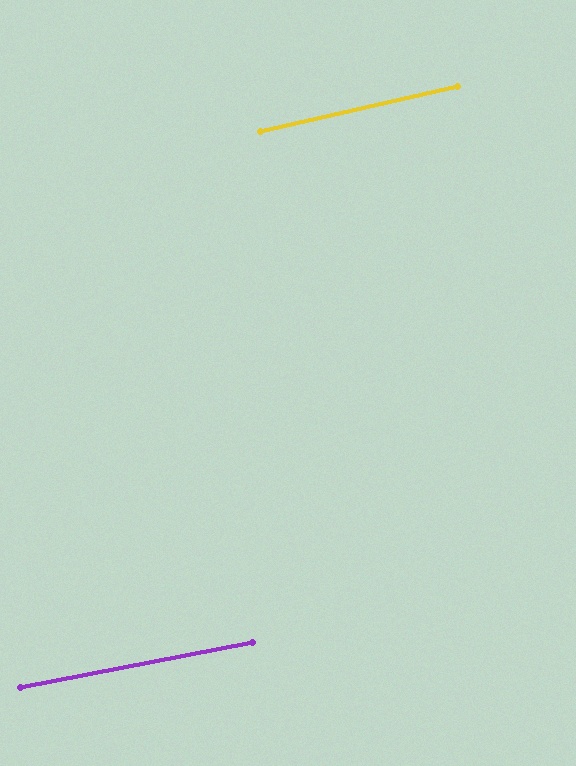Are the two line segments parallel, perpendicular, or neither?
Parallel — their directions differ by only 1.6°.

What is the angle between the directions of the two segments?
Approximately 2 degrees.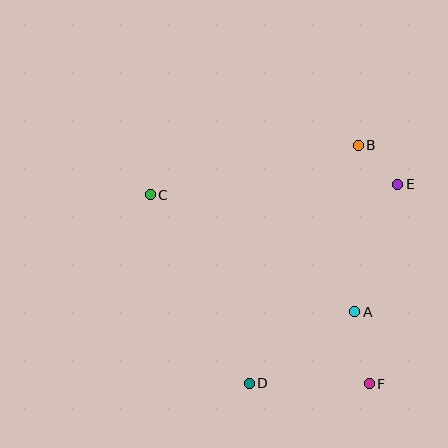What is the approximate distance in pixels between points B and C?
The distance between B and C is approximately 214 pixels.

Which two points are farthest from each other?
Points C and F are farthest from each other.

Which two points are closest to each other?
Points B and E are closest to each other.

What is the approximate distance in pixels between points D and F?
The distance between D and F is approximately 120 pixels.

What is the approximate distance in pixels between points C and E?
The distance between C and E is approximately 248 pixels.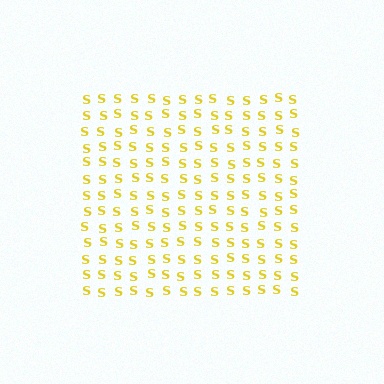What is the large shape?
The large shape is a square.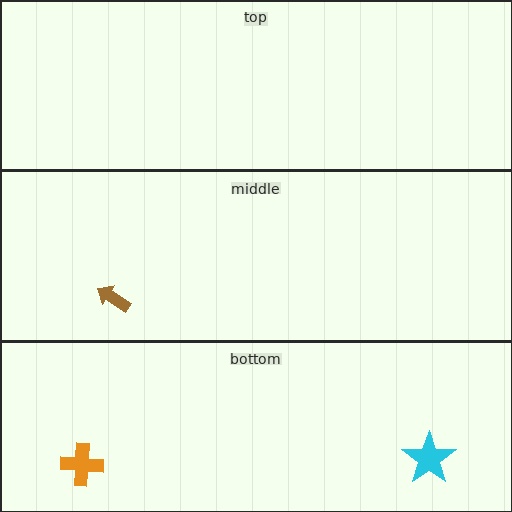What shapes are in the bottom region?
The cyan star, the orange cross.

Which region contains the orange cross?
The bottom region.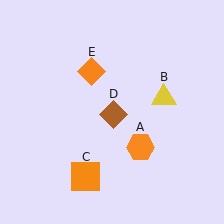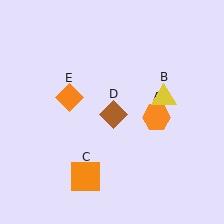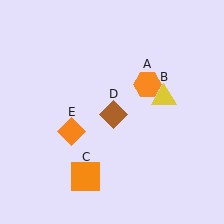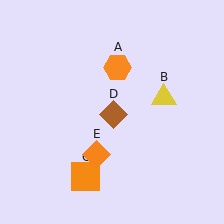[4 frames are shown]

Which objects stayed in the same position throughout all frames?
Yellow triangle (object B) and orange square (object C) and brown diamond (object D) remained stationary.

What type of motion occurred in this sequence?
The orange hexagon (object A), orange diamond (object E) rotated counterclockwise around the center of the scene.